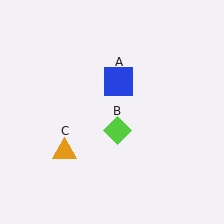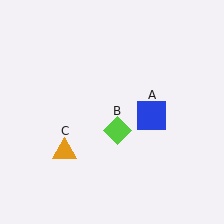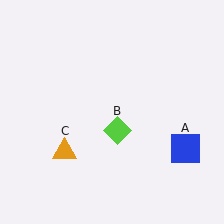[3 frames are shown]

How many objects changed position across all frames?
1 object changed position: blue square (object A).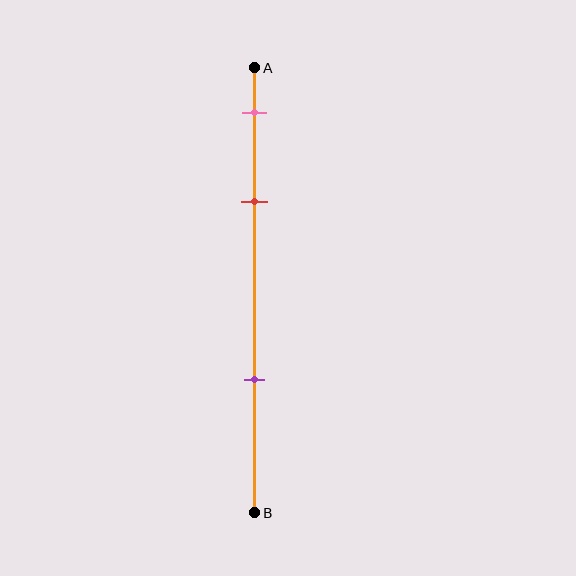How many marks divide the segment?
There are 3 marks dividing the segment.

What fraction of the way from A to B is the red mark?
The red mark is approximately 30% (0.3) of the way from A to B.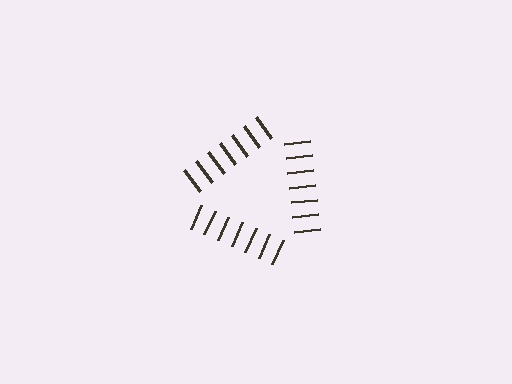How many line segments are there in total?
21 — 7 along each of the 3 edges.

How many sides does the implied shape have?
3 sides — the line-ends trace a triangle.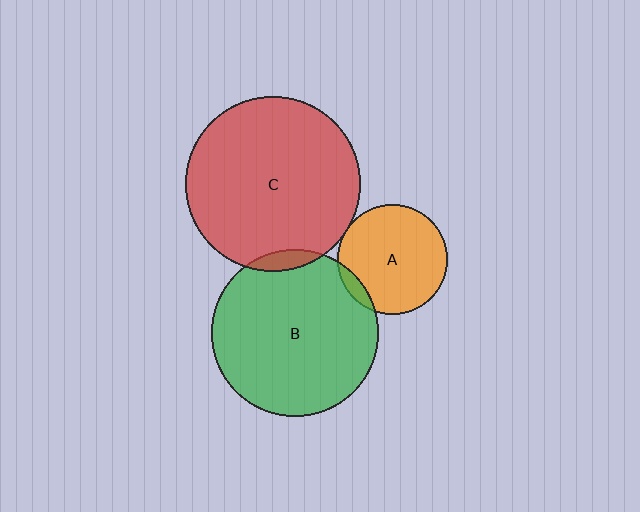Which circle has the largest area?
Circle C (red).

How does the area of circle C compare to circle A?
Approximately 2.5 times.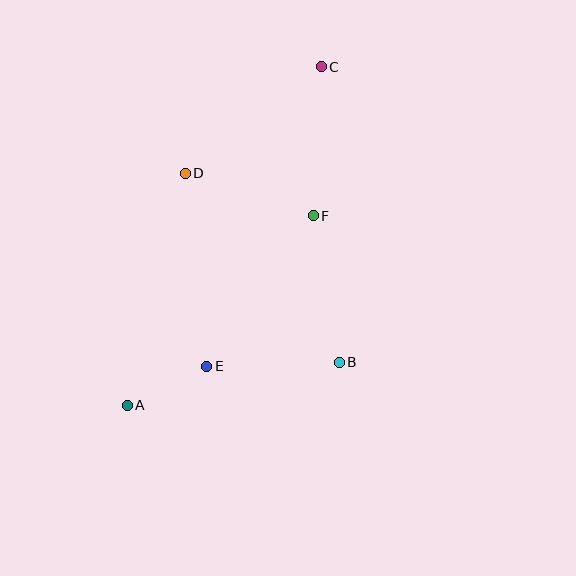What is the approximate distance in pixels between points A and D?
The distance between A and D is approximately 239 pixels.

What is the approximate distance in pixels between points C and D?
The distance between C and D is approximately 173 pixels.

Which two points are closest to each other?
Points A and E are closest to each other.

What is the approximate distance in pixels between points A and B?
The distance between A and B is approximately 216 pixels.